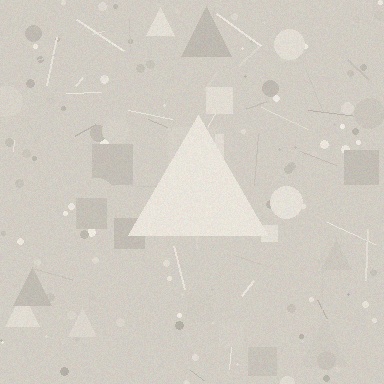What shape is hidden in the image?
A triangle is hidden in the image.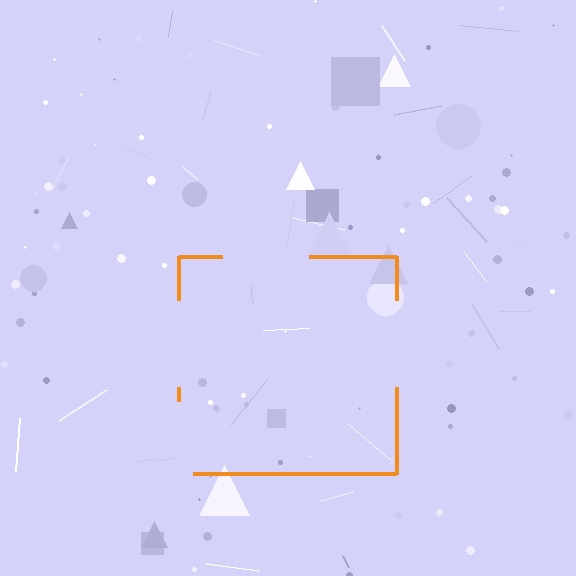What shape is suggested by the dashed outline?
The dashed outline suggests a square.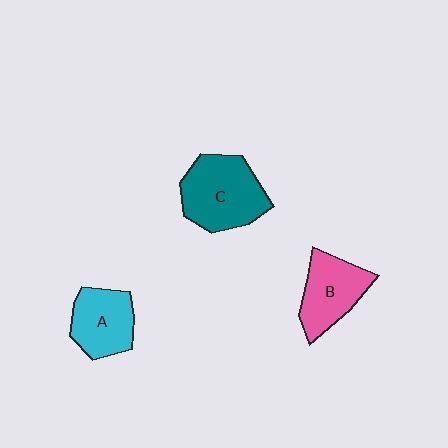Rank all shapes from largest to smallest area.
From largest to smallest: C (teal), B (pink), A (cyan).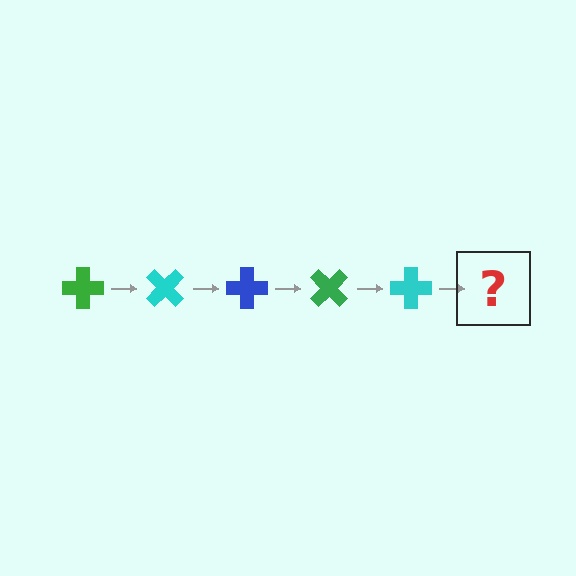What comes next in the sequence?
The next element should be a blue cross, rotated 225 degrees from the start.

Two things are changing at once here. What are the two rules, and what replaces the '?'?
The two rules are that it rotates 45 degrees each step and the color cycles through green, cyan, and blue. The '?' should be a blue cross, rotated 225 degrees from the start.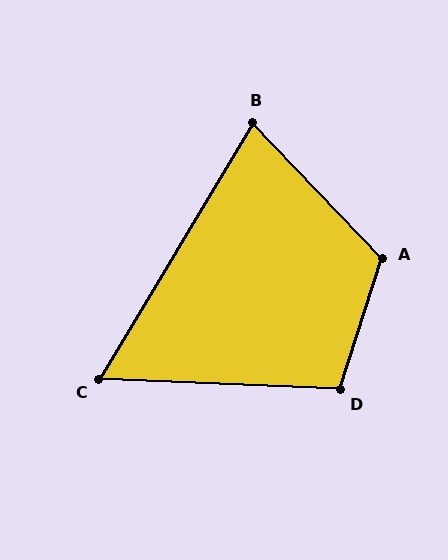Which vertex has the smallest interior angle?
C, at approximately 62 degrees.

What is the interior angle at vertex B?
Approximately 75 degrees (acute).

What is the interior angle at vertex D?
Approximately 105 degrees (obtuse).